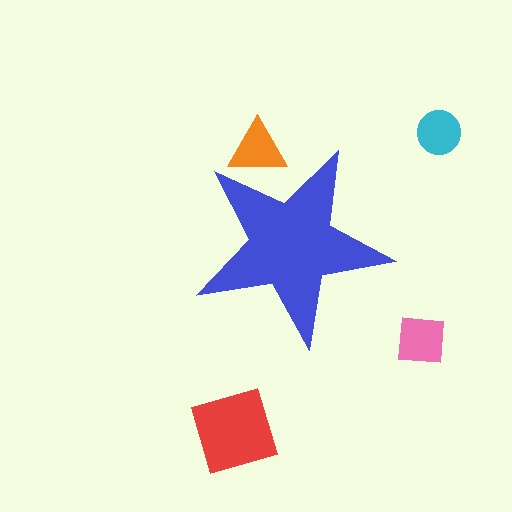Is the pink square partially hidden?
No, the pink square is fully visible.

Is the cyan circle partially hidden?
No, the cyan circle is fully visible.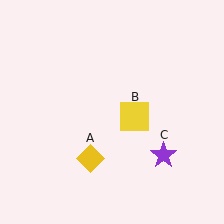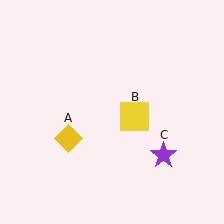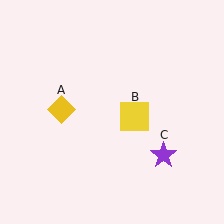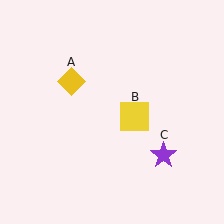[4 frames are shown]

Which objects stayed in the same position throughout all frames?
Yellow square (object B) and purple star (object C) remained stationary.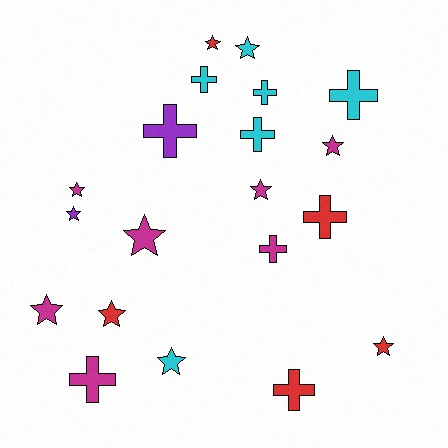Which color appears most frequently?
Magenta, with 7 objects.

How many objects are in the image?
There are 20 objects.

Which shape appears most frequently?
Star, with 11 objects.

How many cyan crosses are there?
There are 4 cyan crosses.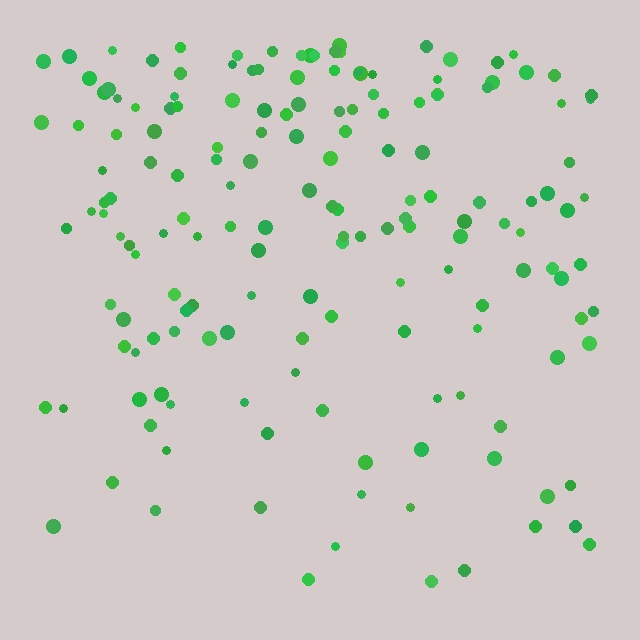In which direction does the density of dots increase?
From bottom to top, with the top side densest.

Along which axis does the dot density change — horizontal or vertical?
Vertical.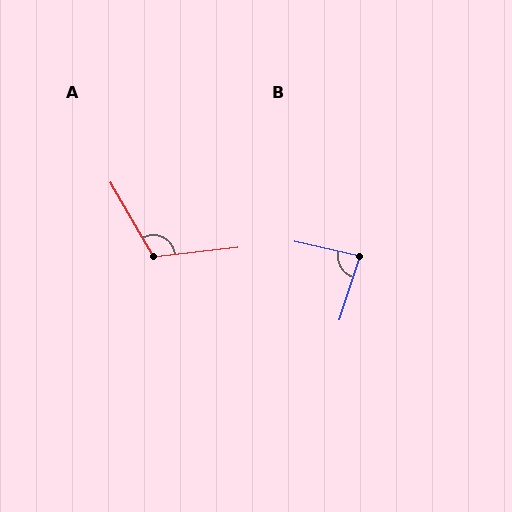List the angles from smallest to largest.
B (85°), A (114°).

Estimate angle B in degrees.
Approximately 85 degrees.